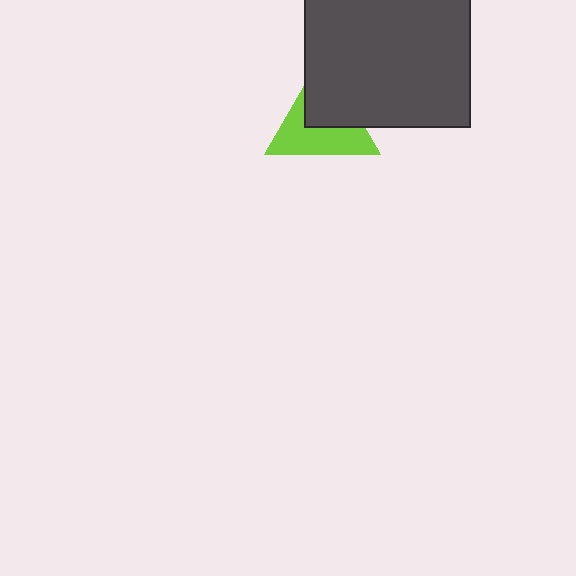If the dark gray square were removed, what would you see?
You would see the complete lime triangle.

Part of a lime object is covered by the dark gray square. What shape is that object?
It is a triangle.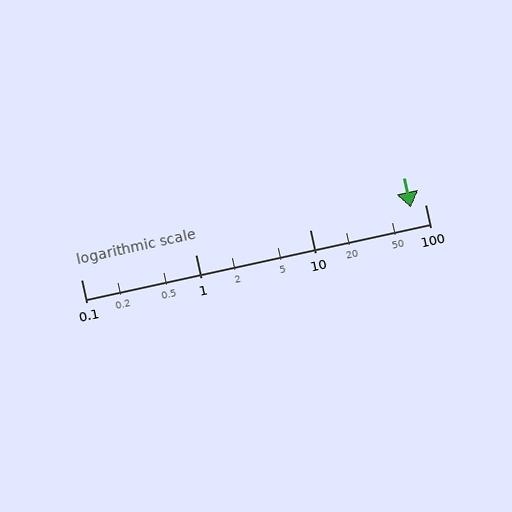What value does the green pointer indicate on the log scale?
The pointer indicates approximately 75.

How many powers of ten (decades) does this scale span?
The scale spans 3 decades, from 0.1 to 100.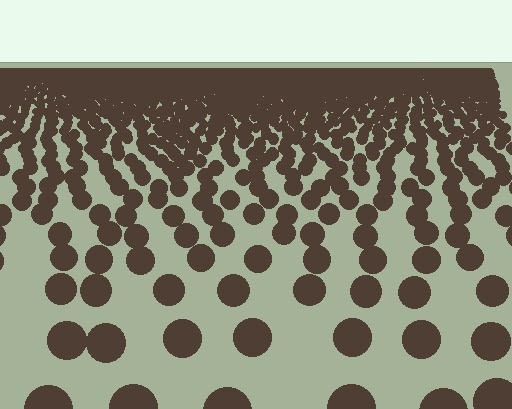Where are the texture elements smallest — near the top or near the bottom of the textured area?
Near the top.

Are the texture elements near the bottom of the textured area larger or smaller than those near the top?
Larger. Near the bottom, elements are closer to the viewer and appear at a bigger on-screen size.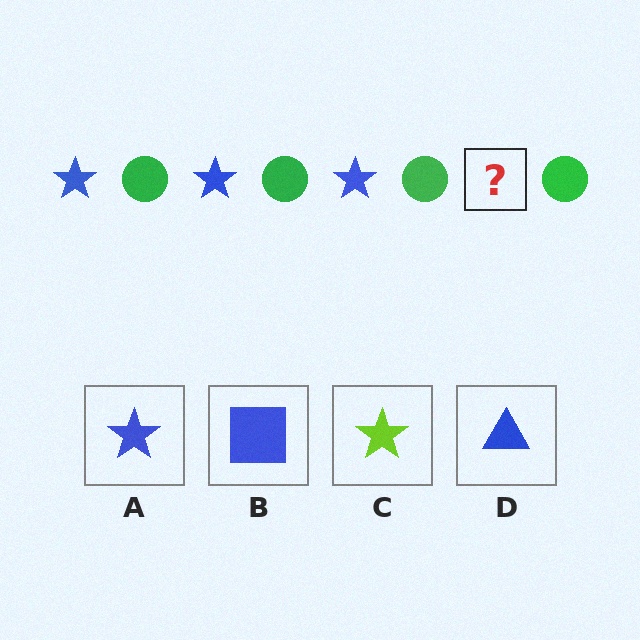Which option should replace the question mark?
Option A.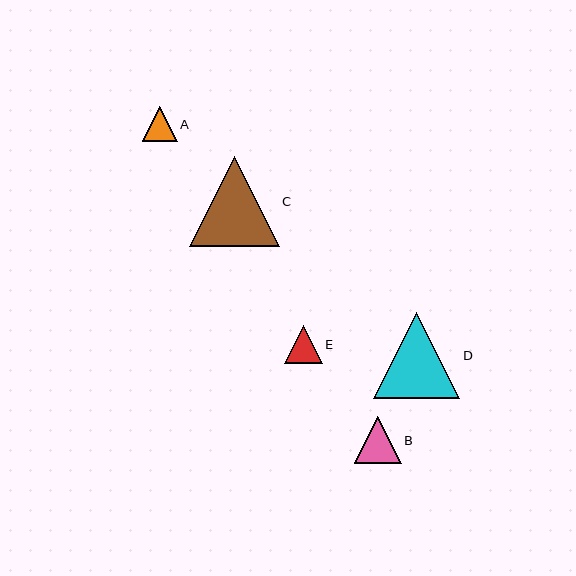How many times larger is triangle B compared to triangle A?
Triangle B is approximately 1.3 times the size of triangle A.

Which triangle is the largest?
Triangle C is the largest with a size of approximately 90 pixels.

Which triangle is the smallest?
Triangle A is the smallest with a size of approximately 35 pixels.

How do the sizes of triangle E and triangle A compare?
Triangle E and triangle A are approximately the same size.